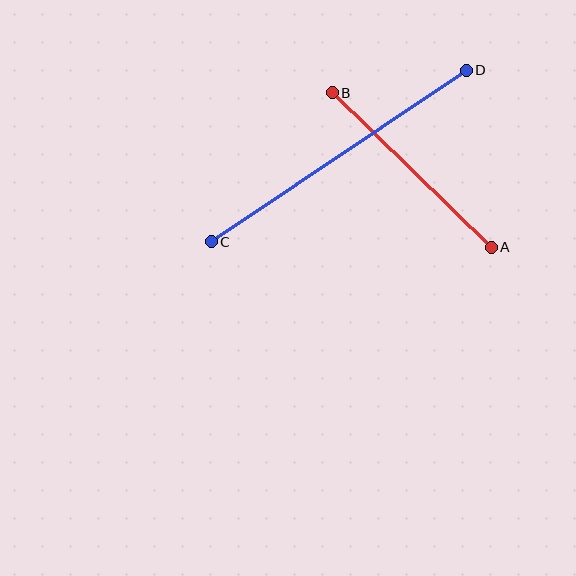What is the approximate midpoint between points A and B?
The midpoint is at approximately (412, 170) pixels.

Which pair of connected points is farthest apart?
Points C and D are farthest apart.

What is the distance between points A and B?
The distance is approximately 222 pixels.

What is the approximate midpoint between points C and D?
The midpoint is at approximately (339, 156) pixels.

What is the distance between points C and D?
The distance is approximately 307 pixels.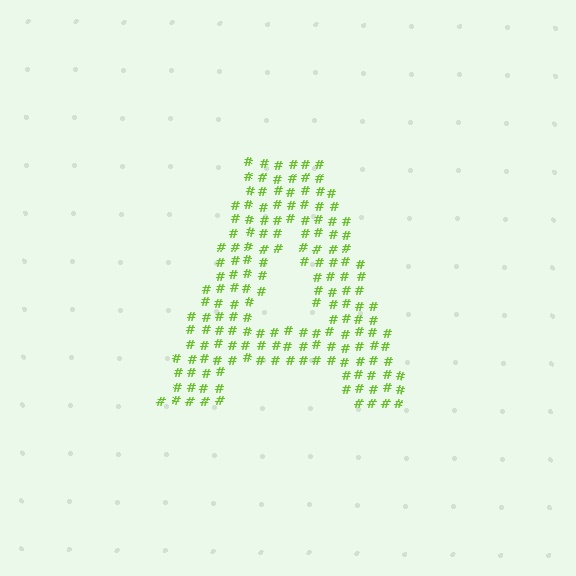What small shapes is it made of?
It is made of small hash symbols.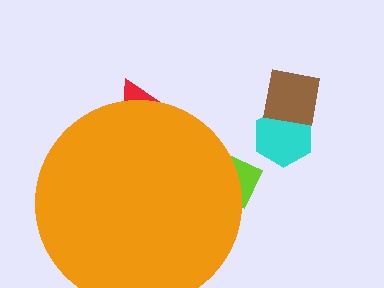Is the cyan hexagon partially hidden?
No, the cyan hexagon is fully visible.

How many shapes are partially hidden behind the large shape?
3 shapes are partially hidden.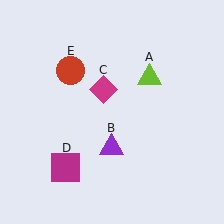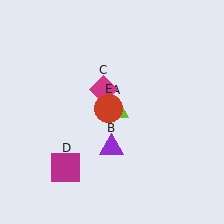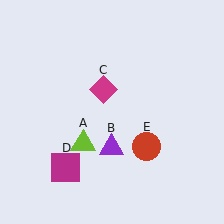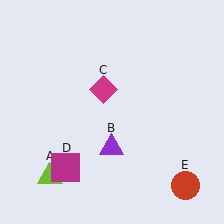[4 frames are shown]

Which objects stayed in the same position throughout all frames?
Purple triangle (object B) and magenta diamond (object C) and magenta square (object D) remained stationary.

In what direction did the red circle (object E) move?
The red circle (object E) moved down and to the right.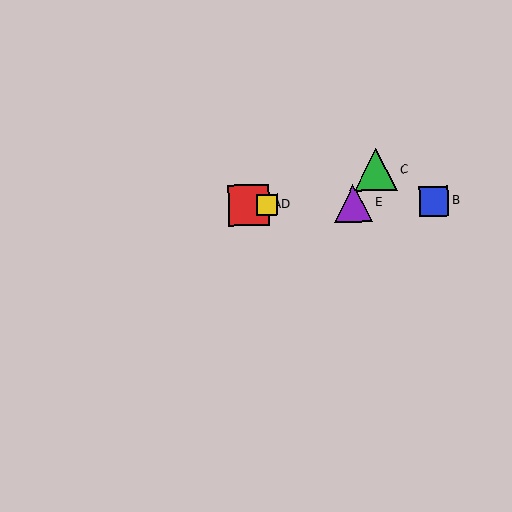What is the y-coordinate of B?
Object B is at y≈201.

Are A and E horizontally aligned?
Yes, both are at y≈206.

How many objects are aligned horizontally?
4 objects (A, B, D, E) are aligned horizontally.